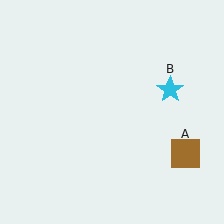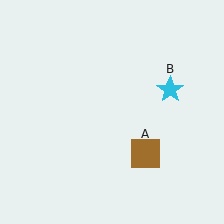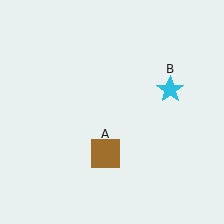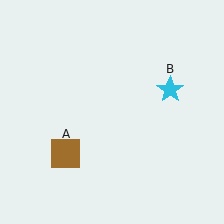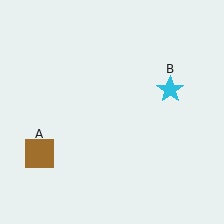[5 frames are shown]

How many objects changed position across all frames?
1 object changed position: brown square (object A).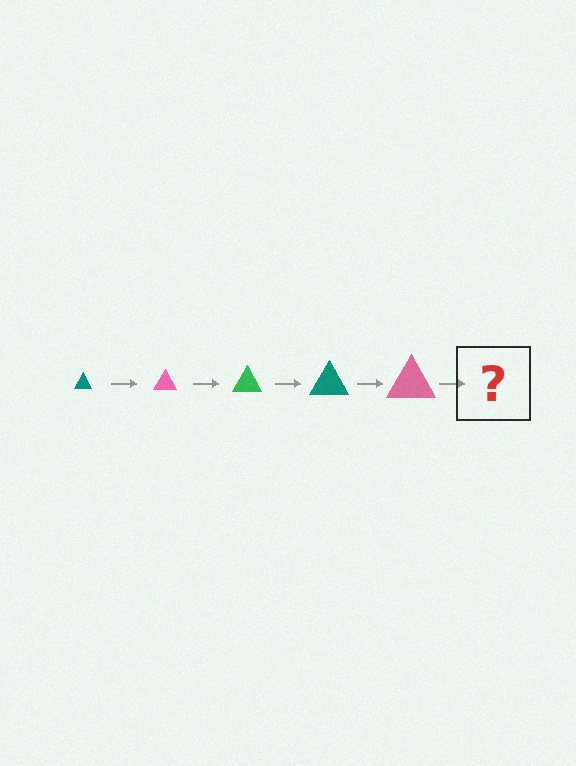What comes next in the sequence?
The next element should be a green triangle, larger than the previous one.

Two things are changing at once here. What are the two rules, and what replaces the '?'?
The two rules are that the triangle grows larger each step and the color cycles through teal, pink, and green. The '?' should be a green triangle, larger than the previous one.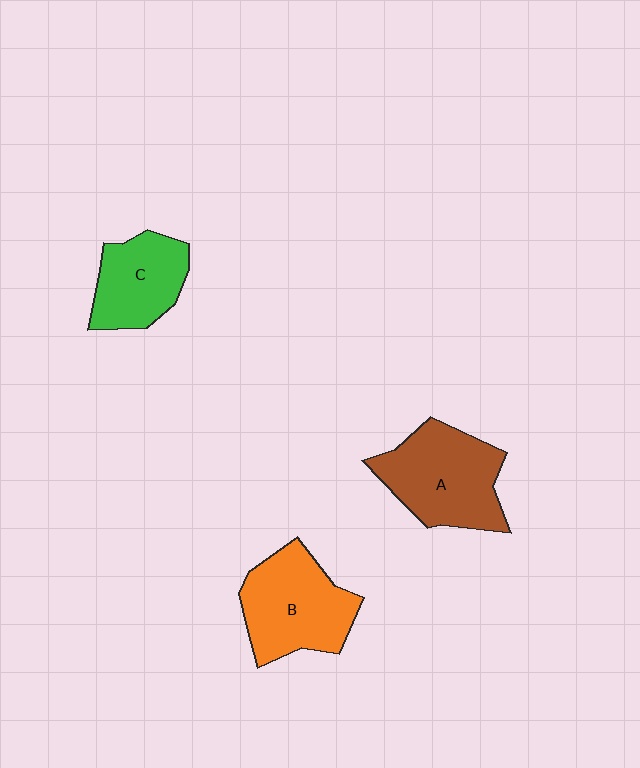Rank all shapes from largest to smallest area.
From largest to smallest: A (brown), B (orange), C (green).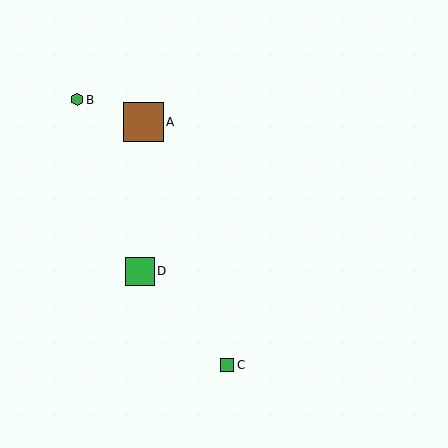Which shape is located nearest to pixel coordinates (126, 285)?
The green square (labeled D) at (140, 271) is nearest to that location.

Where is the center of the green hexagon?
The center of the green hexagon is at (77, 100).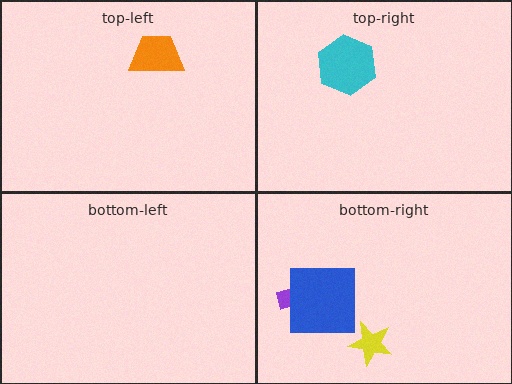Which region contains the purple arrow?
The bottom-right region.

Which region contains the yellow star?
The bottom-right region.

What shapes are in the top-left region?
The orange trapezoid.